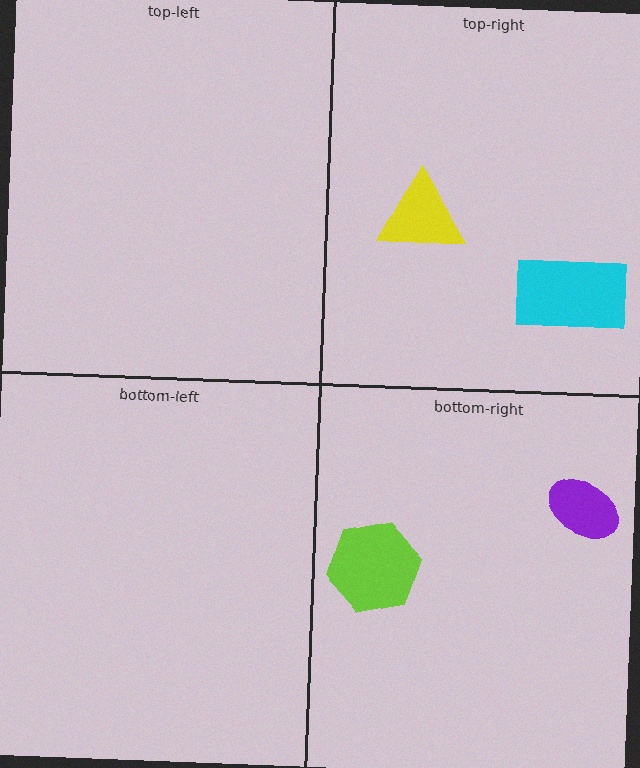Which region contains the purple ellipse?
The bottom-right region.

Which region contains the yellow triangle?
The top-right region.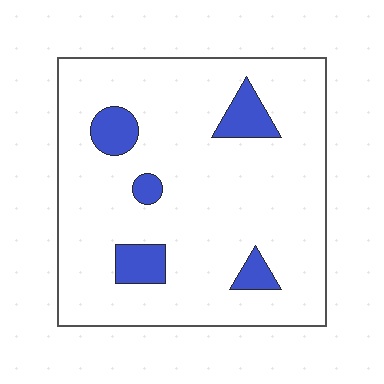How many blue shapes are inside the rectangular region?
5.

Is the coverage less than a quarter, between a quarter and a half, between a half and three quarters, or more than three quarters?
Less than a quarter.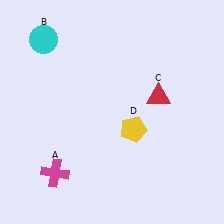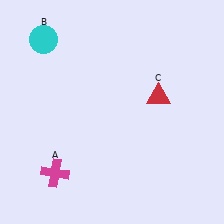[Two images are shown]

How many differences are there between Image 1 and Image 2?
There is 1 difference between the two images.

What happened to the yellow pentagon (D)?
The yellow pentagon (D) was removed in Image 2. It was in the bottom-right area of Image 1.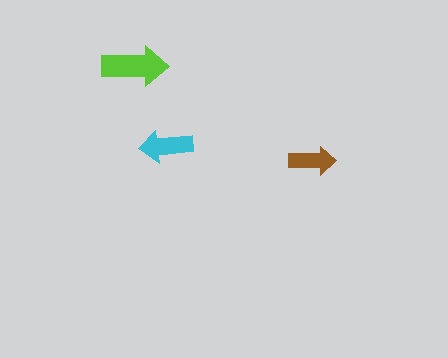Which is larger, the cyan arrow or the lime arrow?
The lime one.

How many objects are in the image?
There are 3 objects in the image.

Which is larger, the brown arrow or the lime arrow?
The lime one.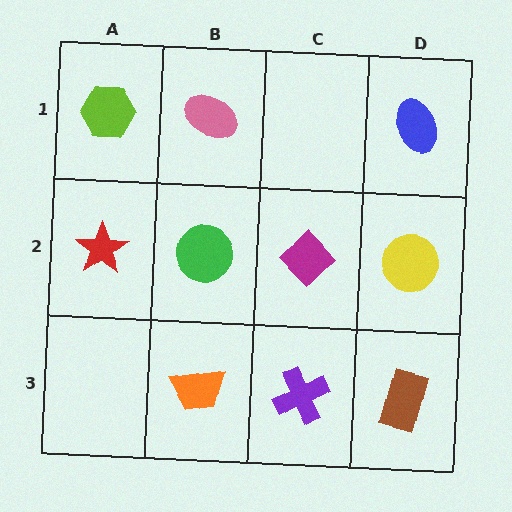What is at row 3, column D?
A brown rectangle.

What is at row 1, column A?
A lime hexagon.